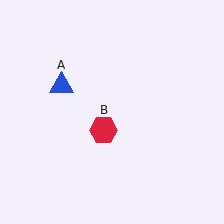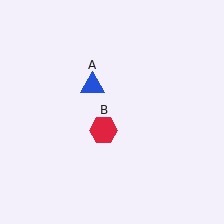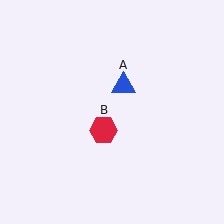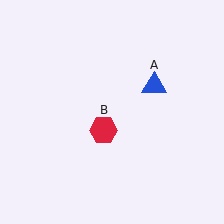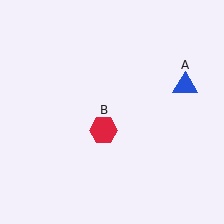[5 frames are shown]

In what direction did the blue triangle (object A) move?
The blue triangle (object A) moved right.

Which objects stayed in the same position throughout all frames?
Red hexagon (object B) remained stationary.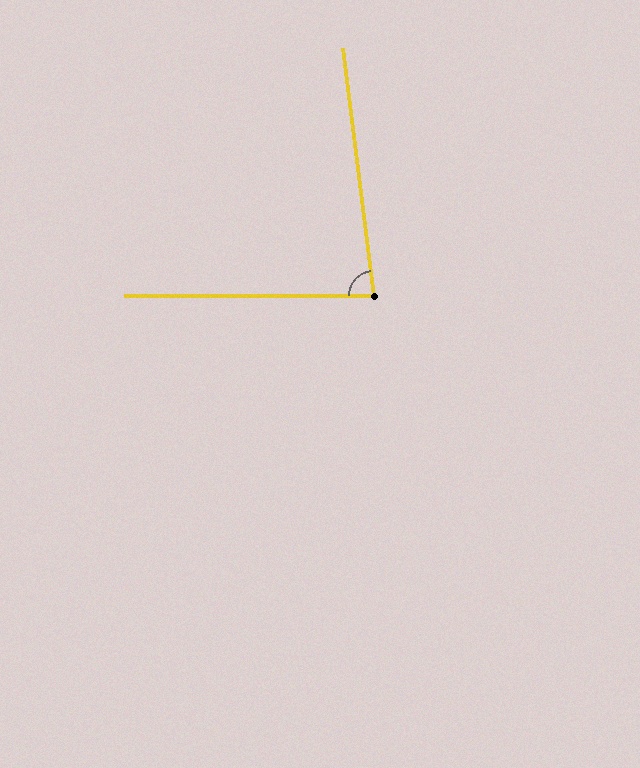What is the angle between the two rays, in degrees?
Approximately 83 degrees.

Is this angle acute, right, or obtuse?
It is acute.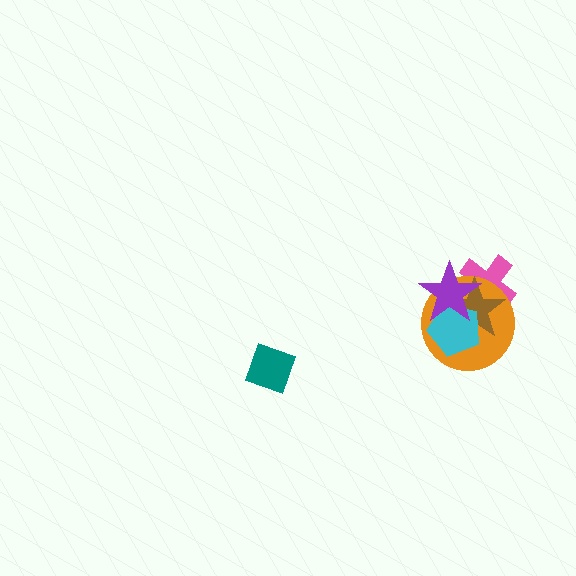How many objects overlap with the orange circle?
4 objects overlap with the orange circle.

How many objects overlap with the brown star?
4 objects overlap with the brown star.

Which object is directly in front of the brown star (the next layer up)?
The cyan pentagon is directly in front of the brown star.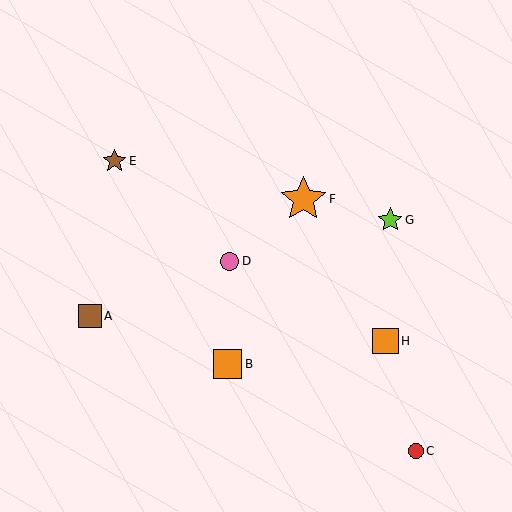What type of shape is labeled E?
Shape E is a brown star.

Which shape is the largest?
The orange star (labeled F) is the largest.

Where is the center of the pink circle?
The center of the pink circle is at (229, 261).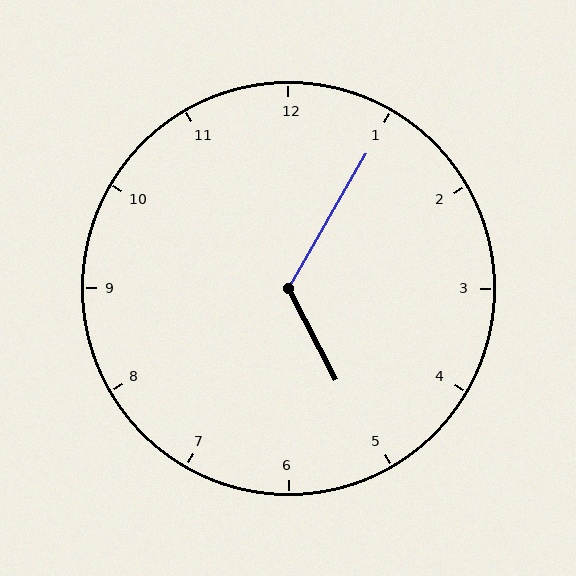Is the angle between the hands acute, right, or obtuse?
It is obtuse.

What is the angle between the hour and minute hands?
Approximately 122 degrees.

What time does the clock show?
5:05.